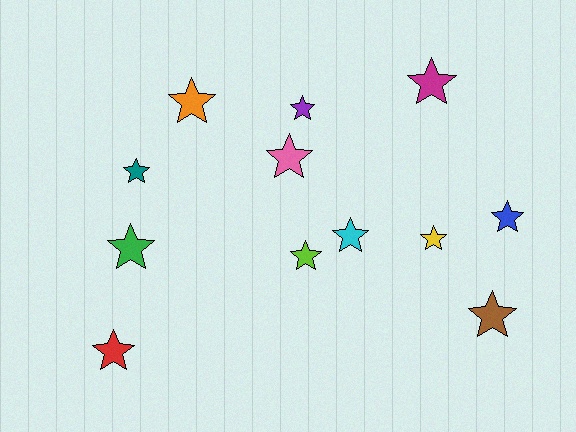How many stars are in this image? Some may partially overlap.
There are 12 stars.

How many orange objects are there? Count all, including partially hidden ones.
There is 1 orange object.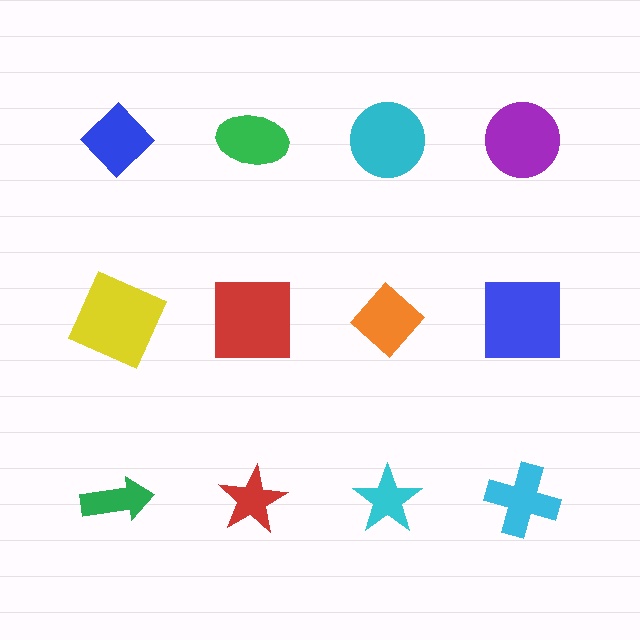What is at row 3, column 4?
A cyan cross.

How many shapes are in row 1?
4 shapes.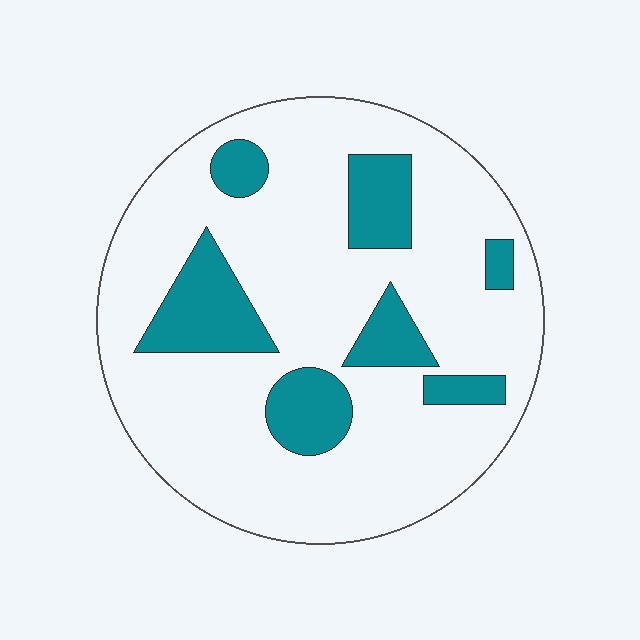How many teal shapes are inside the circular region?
7.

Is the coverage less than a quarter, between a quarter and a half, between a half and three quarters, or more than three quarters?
Less than a quarter.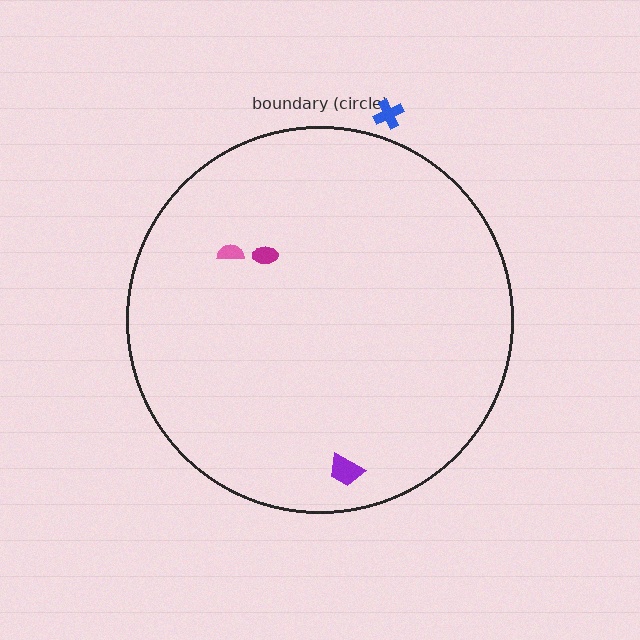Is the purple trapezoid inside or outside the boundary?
Inside.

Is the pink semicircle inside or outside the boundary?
Inside.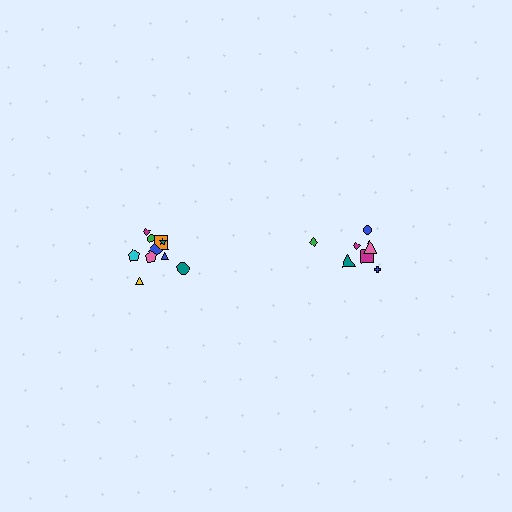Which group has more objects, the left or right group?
The left group.